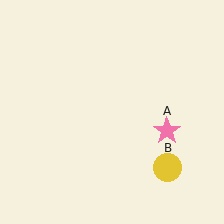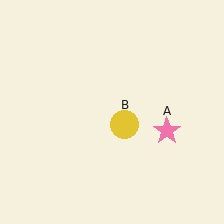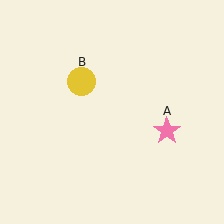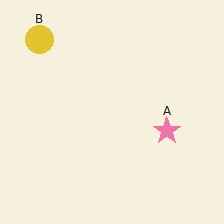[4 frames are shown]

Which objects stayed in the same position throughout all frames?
Pink star (object A) remained stationary.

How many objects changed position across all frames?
1 object changed position: yellow circle (object B).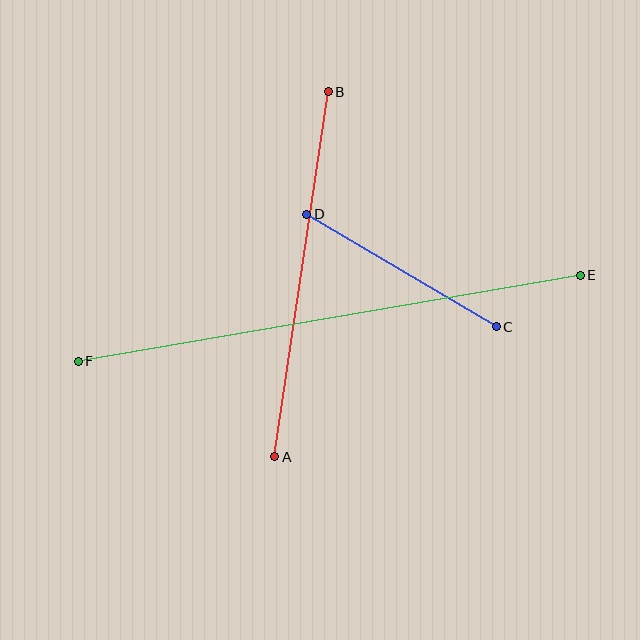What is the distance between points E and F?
The distance is approximately 509 pixels.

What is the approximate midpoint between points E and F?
The midpoint is at approximately (329, 318) pixels.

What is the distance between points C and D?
The distance is approximately 220 pixels.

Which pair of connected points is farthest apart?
Points E and F are farthest apart.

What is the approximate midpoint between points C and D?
The midpoint is at approximately (401, 271) pixels.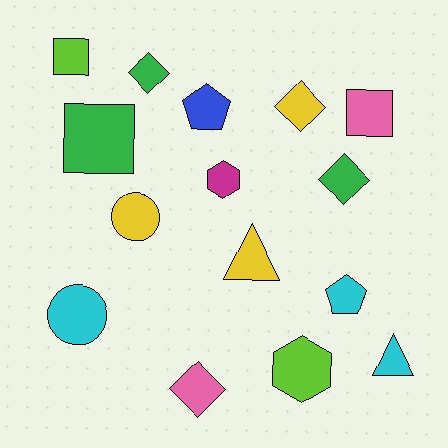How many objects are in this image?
There are 15 objects.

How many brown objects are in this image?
There are no brown objects.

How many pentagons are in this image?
There are 2 pentagons.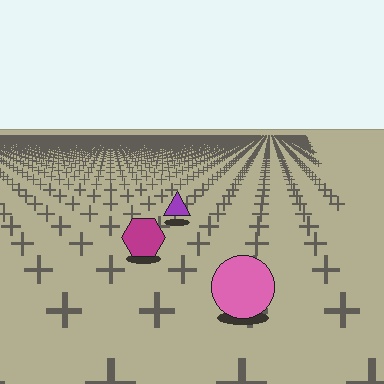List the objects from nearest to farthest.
From nearest to farthest: the pink circle, the magenta hexagon, the purple triangle.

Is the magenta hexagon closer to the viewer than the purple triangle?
Yes. The magenta hexagon is closer — you can tell from the texture gradient: the ground texture is coarser near it.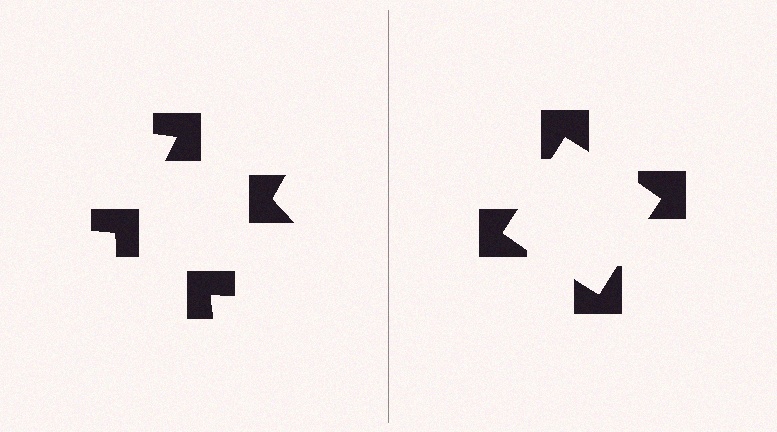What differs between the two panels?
The notched squares are positioned identically on both sides; only the wedge orientations differ. On the right they align to a square; on the left they are misaligned.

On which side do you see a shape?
An illusory square appears on the right side. On the left side the wedge cuts are rotated, so no coherent shape forms.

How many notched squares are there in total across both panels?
8 — 4 on each side.